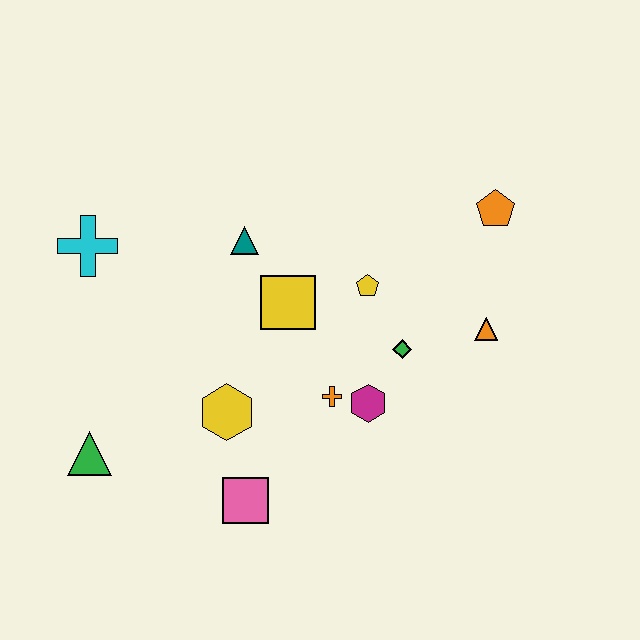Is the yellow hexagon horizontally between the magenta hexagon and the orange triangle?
No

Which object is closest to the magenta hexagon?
The orange cross is closest to the magenta hexagon.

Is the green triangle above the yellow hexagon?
No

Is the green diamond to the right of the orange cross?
Yes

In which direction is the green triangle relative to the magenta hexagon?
The green triangle is to the left of the magenta hexagon.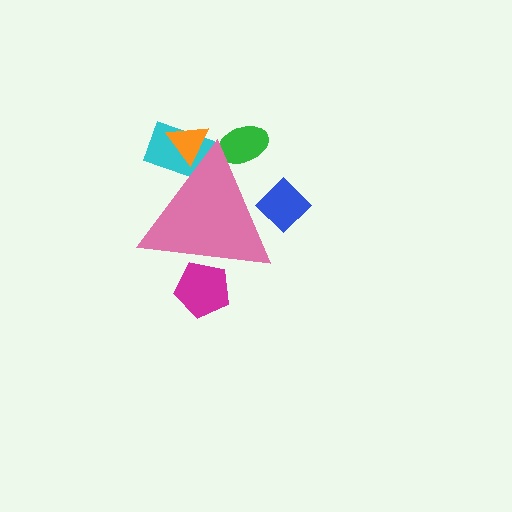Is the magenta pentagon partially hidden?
Yes, the magenta pentagon is partially hidden behind the pink triangle.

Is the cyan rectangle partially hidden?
Yes, the cyan rectangle is partially hidden behind the pink triangle.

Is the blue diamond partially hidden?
Yes, the blue diamond is partially hidden behind the pink triangle.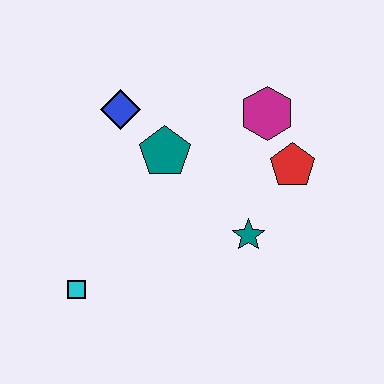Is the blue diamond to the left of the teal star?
Yes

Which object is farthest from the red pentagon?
The cyan square is farthest from the red pentagon.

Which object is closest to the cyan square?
The teal pentagon is closest to the cyan square.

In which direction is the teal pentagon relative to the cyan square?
The teal pentagon is above the cyan square.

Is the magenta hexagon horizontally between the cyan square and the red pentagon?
Yes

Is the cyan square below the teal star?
Yes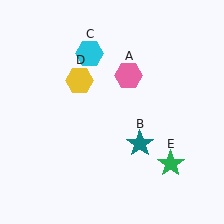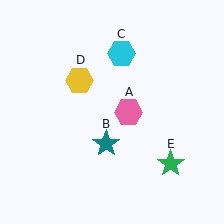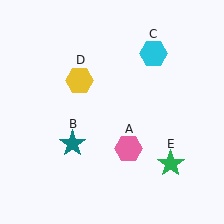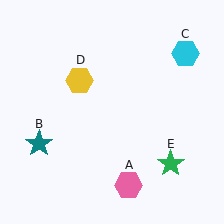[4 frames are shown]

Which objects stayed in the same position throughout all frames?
Yellow hexagon (object D) and green star (object E) remained stationary.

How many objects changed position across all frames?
3 objects changed position: pink hexagon (object A), teal star (object B), cyan hexagon (object C).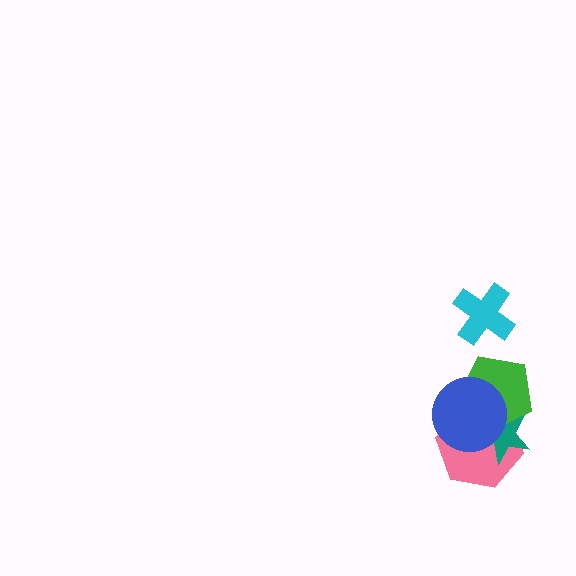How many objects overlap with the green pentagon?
3 objects overlap with the green pentagon.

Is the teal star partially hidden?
Yes, it is partially covered by another shape.